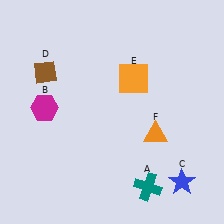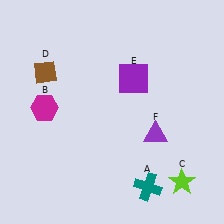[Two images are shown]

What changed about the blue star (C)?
In Image 1, C is blue. In Image 2, it changed to lime.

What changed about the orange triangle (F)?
In Image 1, F is orange. In Image 2, it changed to purple.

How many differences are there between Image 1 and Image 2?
There are 3 differences between the two images.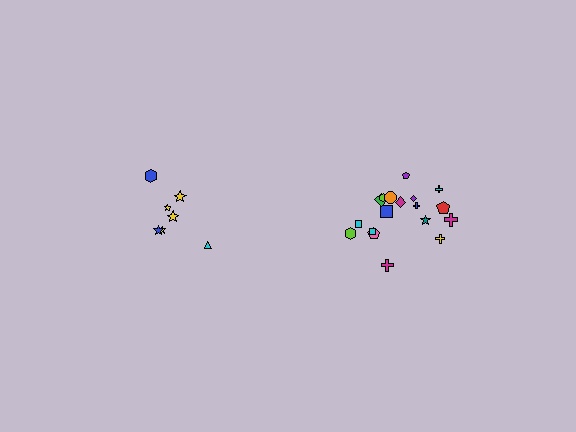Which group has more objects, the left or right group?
The right group.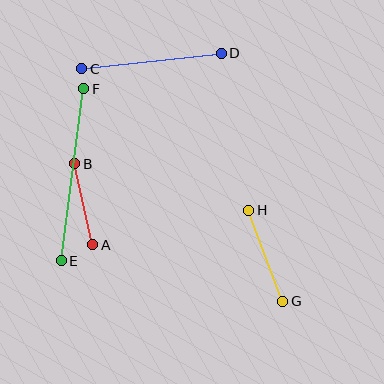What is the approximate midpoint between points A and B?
The midpoint is at approximately (84, 204) pixels.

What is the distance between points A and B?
The distance is approximately 83 pixels.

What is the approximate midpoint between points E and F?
The midpoint is at approximately (72, 175) pixels.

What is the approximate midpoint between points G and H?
The midpoint is at approximately (266, 256) pixels.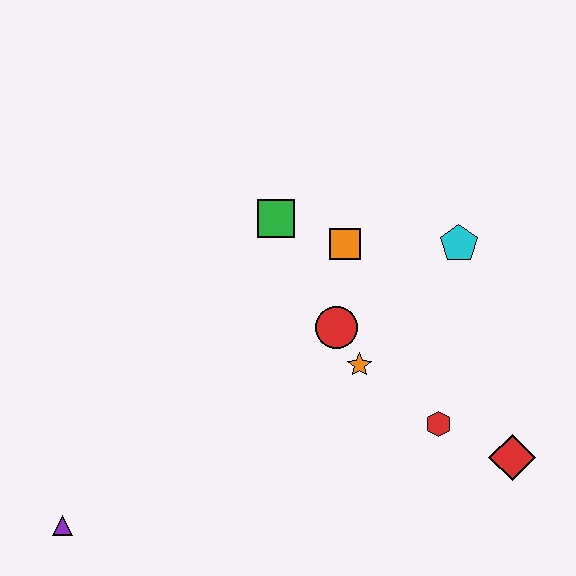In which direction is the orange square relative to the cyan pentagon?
The orange square is to the left of the cyan pentagon.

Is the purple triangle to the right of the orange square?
No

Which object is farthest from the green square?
The purple triangle is farthest from the green square.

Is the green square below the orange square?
No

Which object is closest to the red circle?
The orange star is closest to the red circle.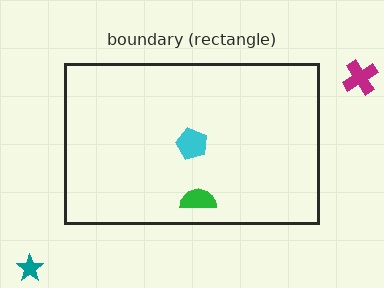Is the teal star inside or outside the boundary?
Outside.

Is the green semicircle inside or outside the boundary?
Inside.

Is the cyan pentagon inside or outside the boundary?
Inside.